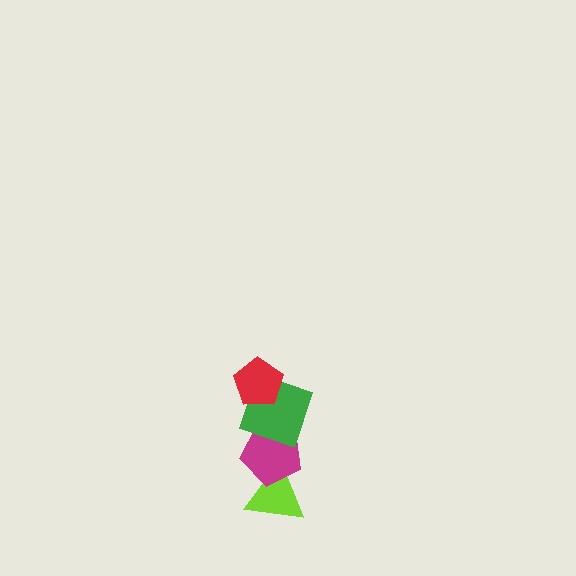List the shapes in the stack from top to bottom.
From top to bottom: the red pentagon, the green square, the magenta pentagon, the lime triangle.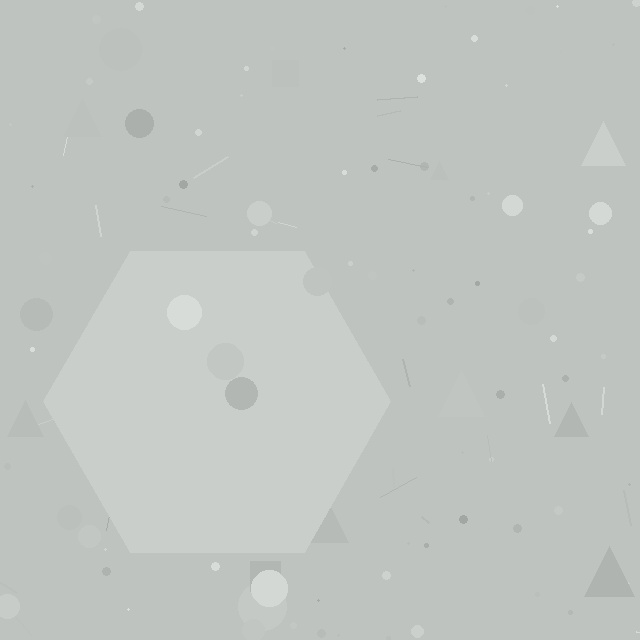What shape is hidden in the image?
A hexagon is hidden in the image.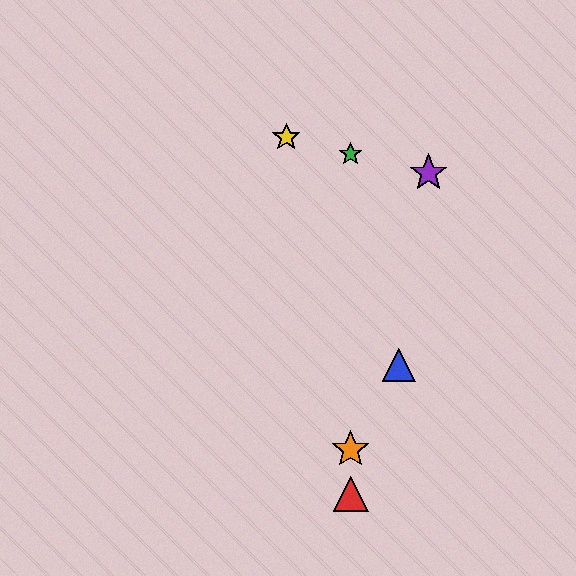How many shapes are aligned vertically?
3 shapes (the red triangle, the green star, the orange star) are aligned vertically.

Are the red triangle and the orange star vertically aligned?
Yes, both are at x≈351.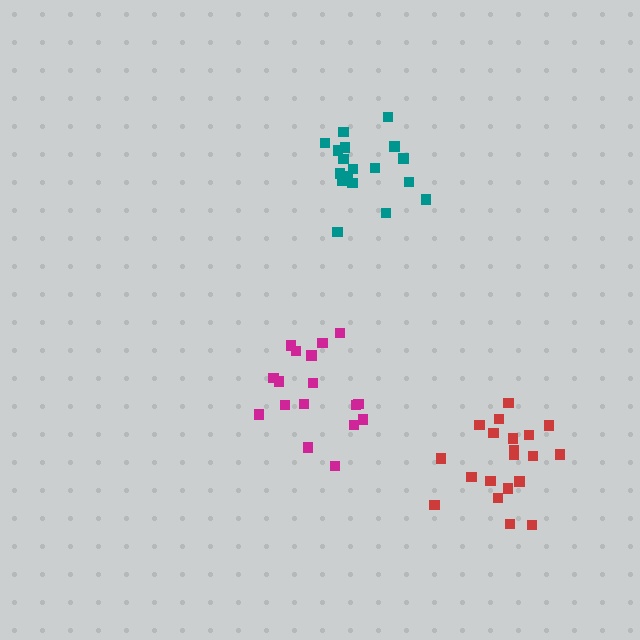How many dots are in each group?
Group 1: 17 dots, Group 2: 18 dots, Group 3: 20 dots (55 total).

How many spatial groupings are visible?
There are 3 spatial groupings.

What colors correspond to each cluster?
The clusters are colored: magenta, teal, red.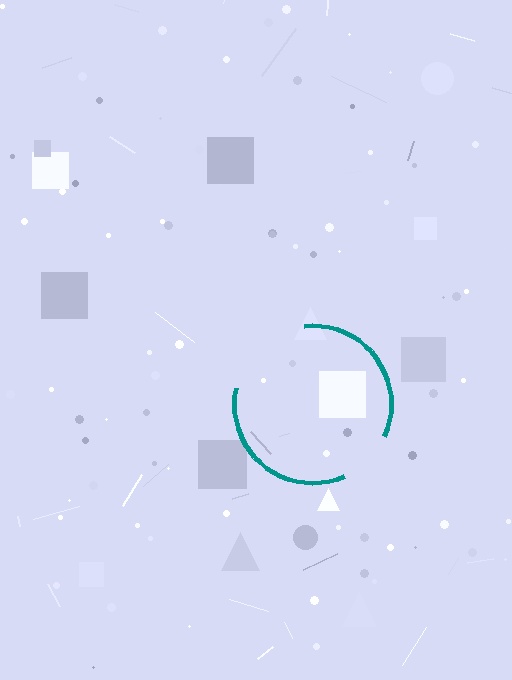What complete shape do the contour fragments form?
The contour fragments form a circle.